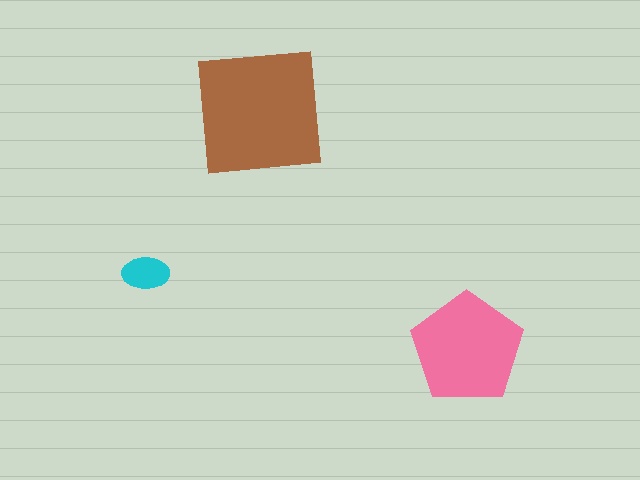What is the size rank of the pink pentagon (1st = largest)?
2nd.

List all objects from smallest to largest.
The cyan ellipse, the pink pentagon, the brown square.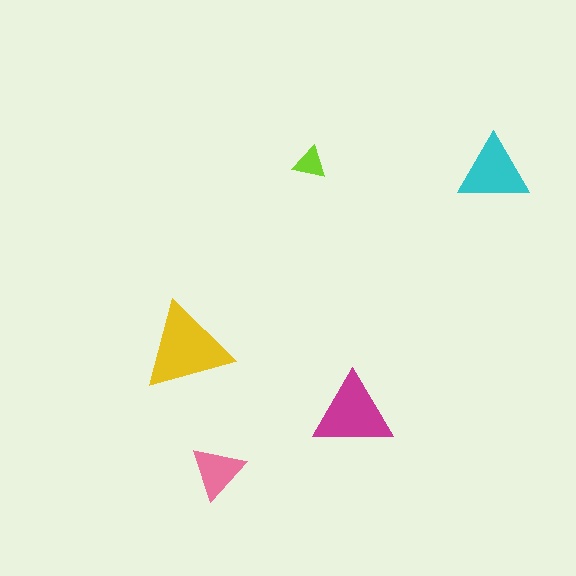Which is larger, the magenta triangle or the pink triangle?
The magenta one.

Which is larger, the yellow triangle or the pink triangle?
The yellow one.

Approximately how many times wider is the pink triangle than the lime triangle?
About 1.5 times wider.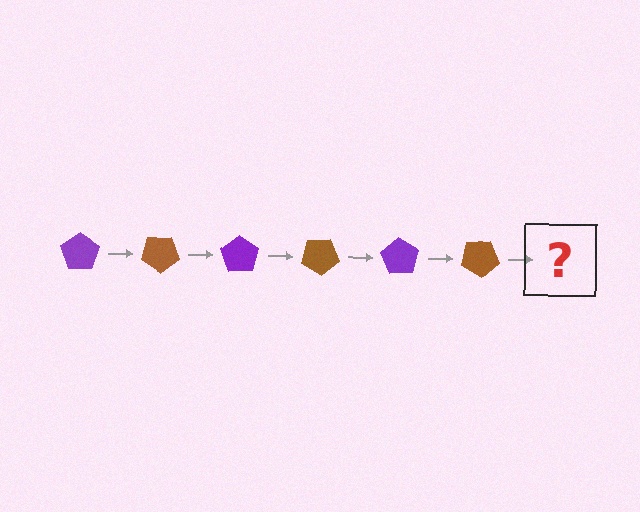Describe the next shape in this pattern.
It should be a purple pentagon, rotated 210 degrees from the start.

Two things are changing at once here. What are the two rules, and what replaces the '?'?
The two rules are that it rotates 35 degrees each step and the color cycles through purple and brown. The '?' should be a purple pentagon, rotated 210 degrees from the start.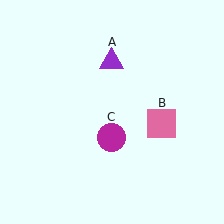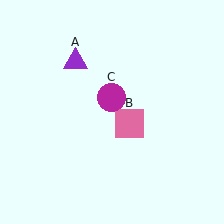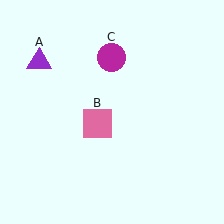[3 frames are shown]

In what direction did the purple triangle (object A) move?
The purple triangle (object A) moved left.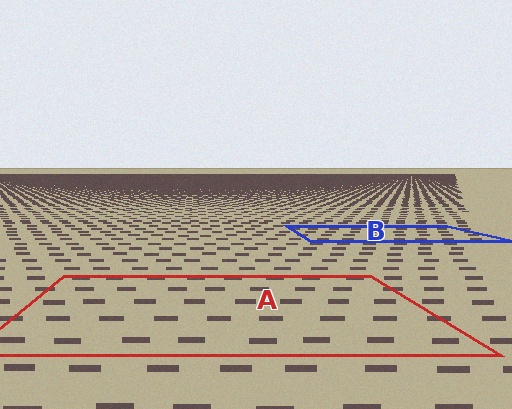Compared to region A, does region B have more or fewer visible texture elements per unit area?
Region B has more texture elements per unit area — they are packed more densely because it is farther away.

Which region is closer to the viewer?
Region A is closer. The texture elements there are larger and more spread out.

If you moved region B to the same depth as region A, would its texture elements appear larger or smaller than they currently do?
They would appear larger. At a closer depth, the same texture elements are projected at a bigger on-screen size.